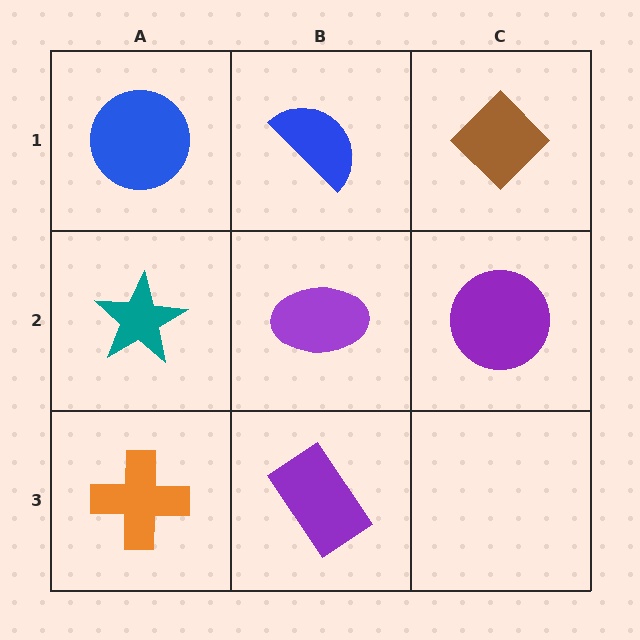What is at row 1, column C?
A brown diamond.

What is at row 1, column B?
A blue semicircle.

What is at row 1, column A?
A blue circle.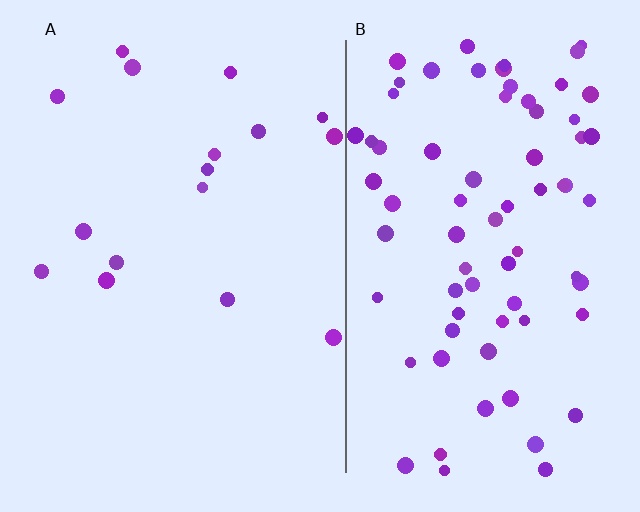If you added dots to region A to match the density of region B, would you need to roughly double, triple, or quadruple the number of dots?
Approximately quadruple.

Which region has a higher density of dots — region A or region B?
B (the right).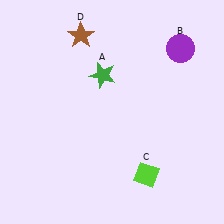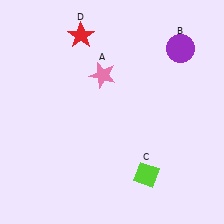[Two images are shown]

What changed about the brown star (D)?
In Image 1, D is brown. In Image 2, it changed to red.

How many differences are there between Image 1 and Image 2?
There are 2 differences between the two images.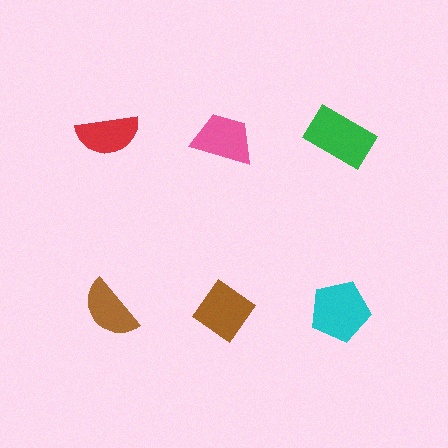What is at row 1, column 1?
A red semicircle.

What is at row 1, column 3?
A green rectangle.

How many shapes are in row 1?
3 shapes.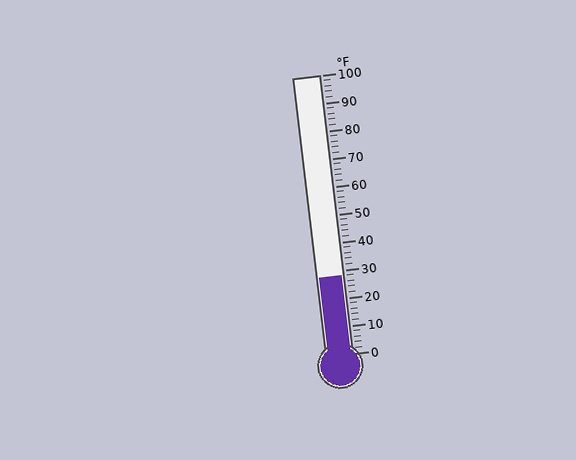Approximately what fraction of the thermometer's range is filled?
The thermometer is filled to approximately 30% of its range.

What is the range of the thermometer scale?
The thermometer scale ranges from 0°F to 100°F.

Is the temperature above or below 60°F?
The temperature is below 60°F.